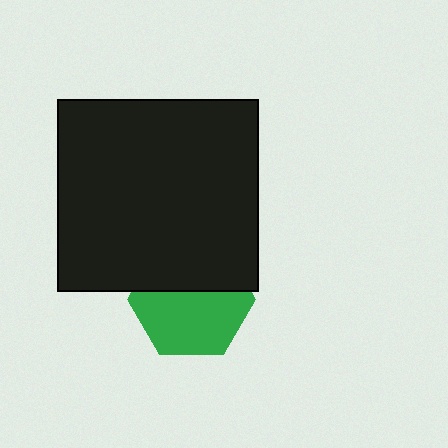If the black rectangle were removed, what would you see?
You would see the complete green hexagon.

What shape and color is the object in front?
The object in front is a black rectangle.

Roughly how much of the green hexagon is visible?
About half of it is visible (roughly 59%).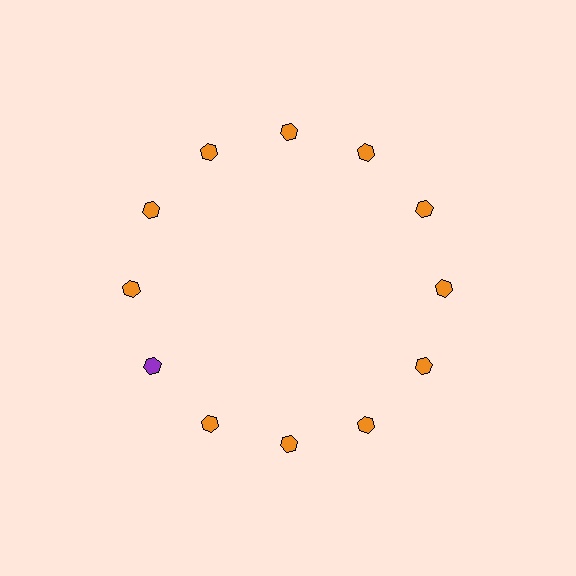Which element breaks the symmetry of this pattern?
The purple hexagon at roughly the 8 o'clock position breaks the symmetry. All other shapes are orange hexagons.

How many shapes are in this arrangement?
There are 12 shapes arranged in a ring pattern.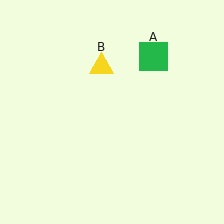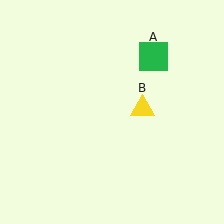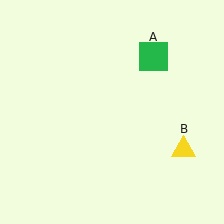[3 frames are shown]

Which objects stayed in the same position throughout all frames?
Green square (object A) remained stationary.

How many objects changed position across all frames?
1 object changed position: yellow triangle (object B).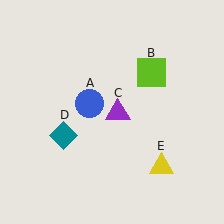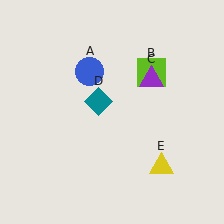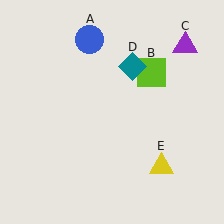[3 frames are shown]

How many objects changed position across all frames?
3 objects changed position: blue circle (object A), purple triangle (object C), teal diamond (object D).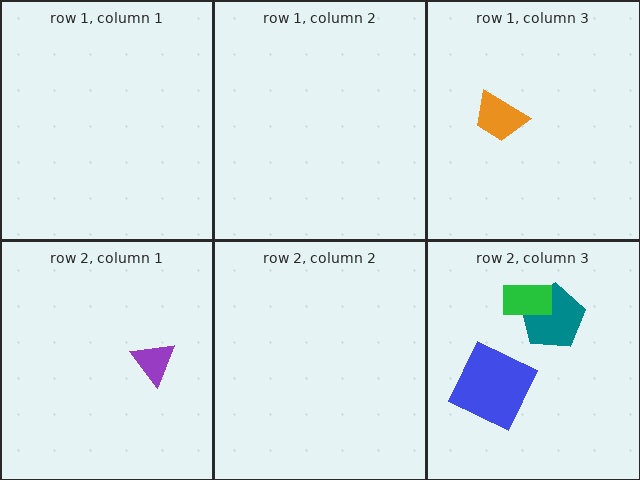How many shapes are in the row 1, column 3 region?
1.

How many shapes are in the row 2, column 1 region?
1.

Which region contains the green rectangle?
The row 2, column 3 region.